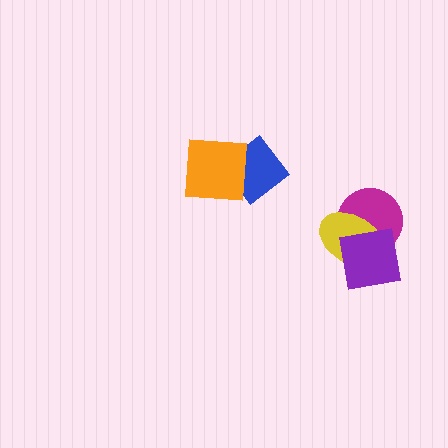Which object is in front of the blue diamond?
The orange square is in front of the blue diamond.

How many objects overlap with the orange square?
1 object overlaps with the orange square.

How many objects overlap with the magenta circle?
2 objects overlap with the magenta circle.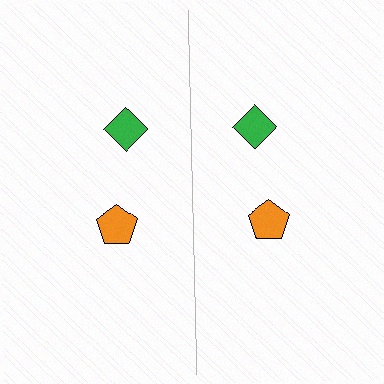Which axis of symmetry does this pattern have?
The pattern has a vertical axis of symmetry running through the center of the image.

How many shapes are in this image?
There are 4 shapes in this image.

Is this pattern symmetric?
Yes, this pattern has bilateral (reflection) symmetry.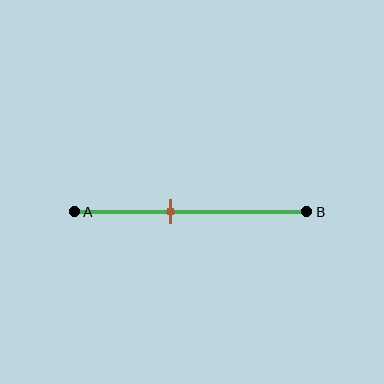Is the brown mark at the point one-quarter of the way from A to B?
No, the mark is at about 40% from A, not at the 25% one-quarter point.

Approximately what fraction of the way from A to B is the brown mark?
The brown mark is approximately 40% of the way from A to B.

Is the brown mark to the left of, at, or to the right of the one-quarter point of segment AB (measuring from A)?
The brown mark is to the right of the one-quarter point of segment AB.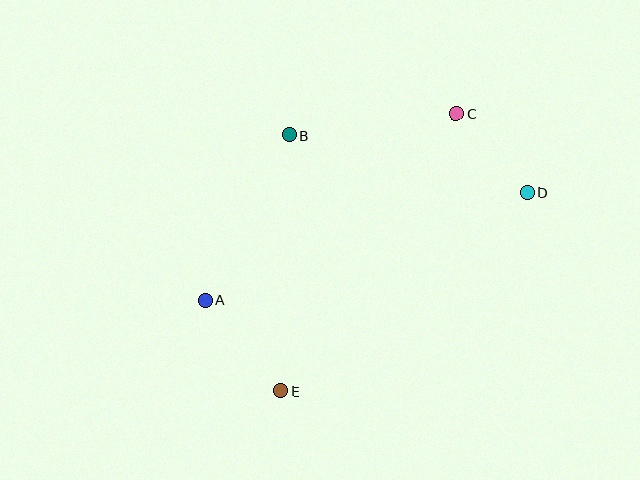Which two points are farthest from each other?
Points A and D are farthest from each other.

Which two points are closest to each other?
Points C and D are closest to each other.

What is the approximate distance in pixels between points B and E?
The distance between B and E is approximately 256 pixels.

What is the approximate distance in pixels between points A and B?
The distance between A and B is approximately 185 pixels.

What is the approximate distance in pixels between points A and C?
The distance between A and C is approximately 313 pixels.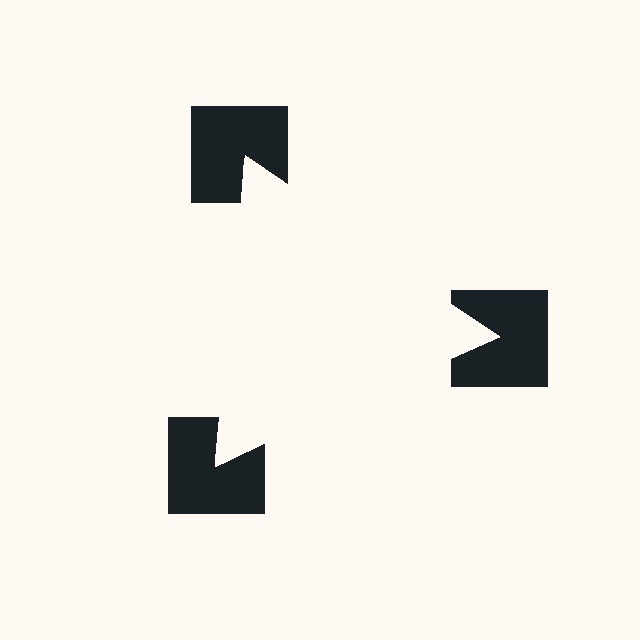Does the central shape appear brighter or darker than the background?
It typically appears slightly brighter than the background, even though no actual brightness change is drawn.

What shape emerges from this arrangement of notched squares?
An illusory triangle — its edges are inferred from the aligned wedge cuts in the notched squares, not physically drawn.